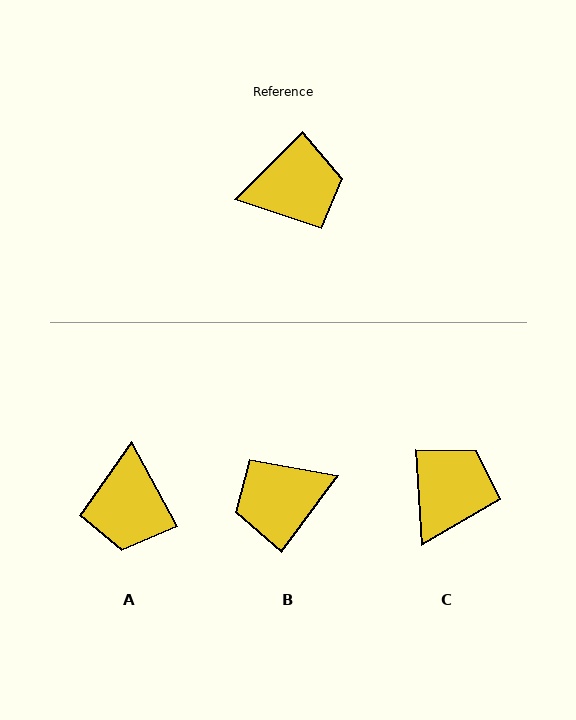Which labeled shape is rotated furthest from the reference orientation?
B, about 172 degrees away.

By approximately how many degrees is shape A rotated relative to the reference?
Approximately 107 degrees clockwise.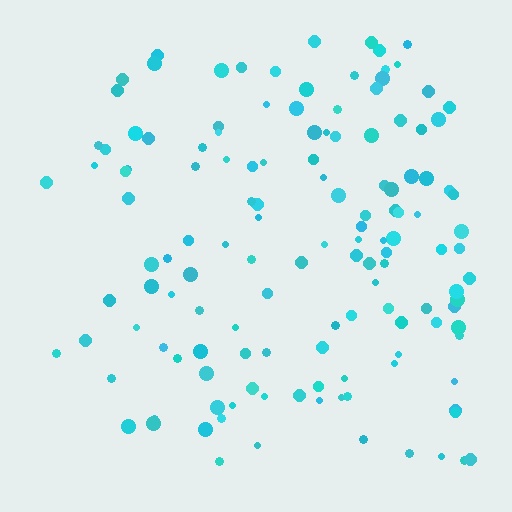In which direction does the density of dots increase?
From left to right, with the right side densest.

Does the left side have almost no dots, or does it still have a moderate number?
Still a moderate number, just noticeably fewer than the right.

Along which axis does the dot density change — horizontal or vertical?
Horizontal.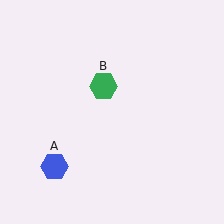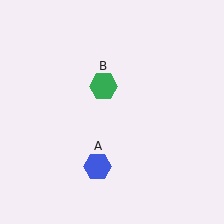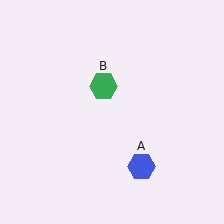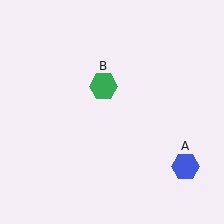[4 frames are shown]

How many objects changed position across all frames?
1 object changed position: blue hexagon (object A).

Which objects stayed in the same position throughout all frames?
Green hexagon (object B) remained stationary.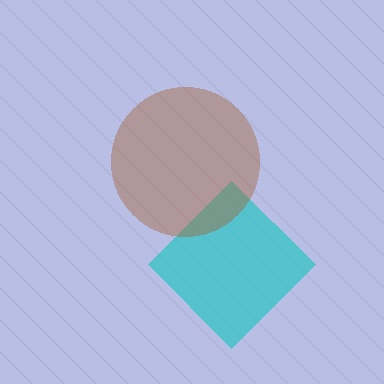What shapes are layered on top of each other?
The layered shapes are: a cyan diamond, a brown circle.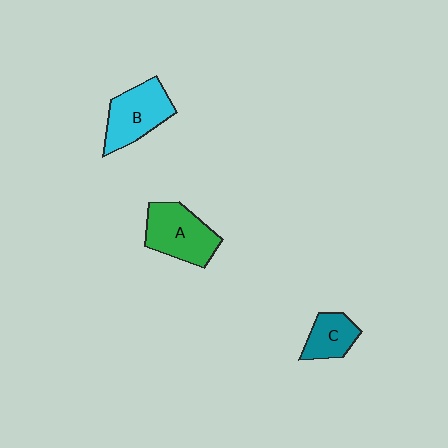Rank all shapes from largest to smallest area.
From largest to smallest: A (green), B (cyan), C (teal).